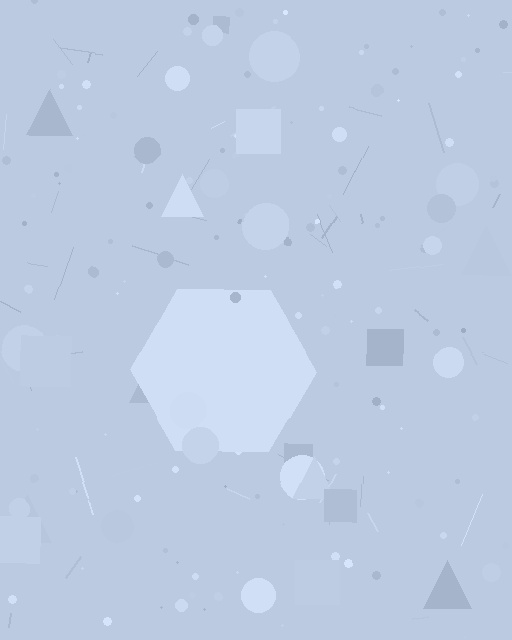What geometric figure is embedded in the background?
A hexagon is embedded in the background.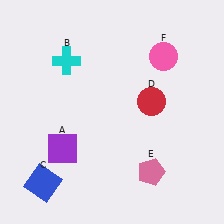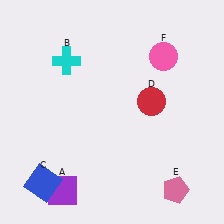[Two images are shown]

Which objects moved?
The objects that moved are: the purple square (A), the pink pentagon (E).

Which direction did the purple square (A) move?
The purple square (A) moved down.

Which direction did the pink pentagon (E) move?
The pink pentagon (E) moved right.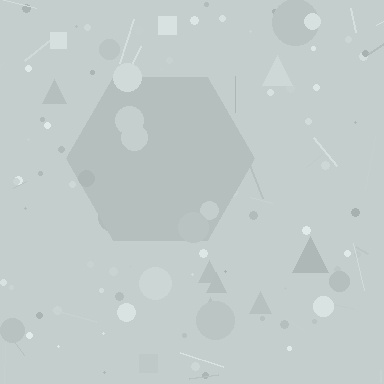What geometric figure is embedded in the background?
A hexagon is embedded in the background.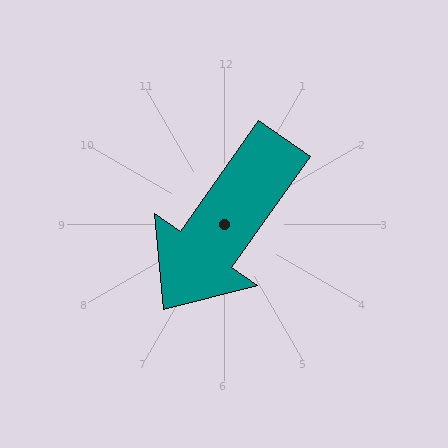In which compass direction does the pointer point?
Southwest.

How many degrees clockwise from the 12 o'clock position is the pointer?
Approximately 215 degrees.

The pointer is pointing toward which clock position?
Roughly 7 o'clock.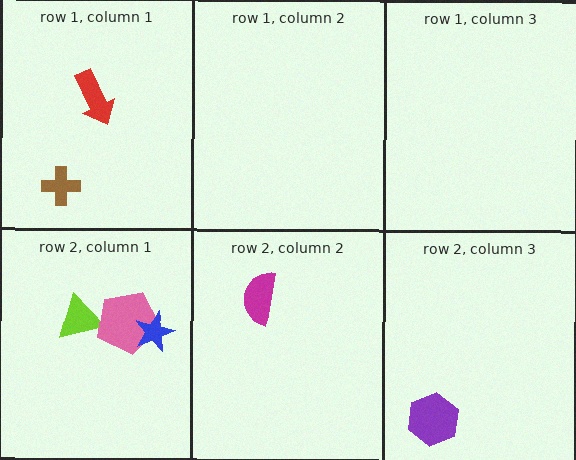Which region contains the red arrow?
The row 1, column 1 region.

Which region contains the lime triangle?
The row 2, column 1 region.